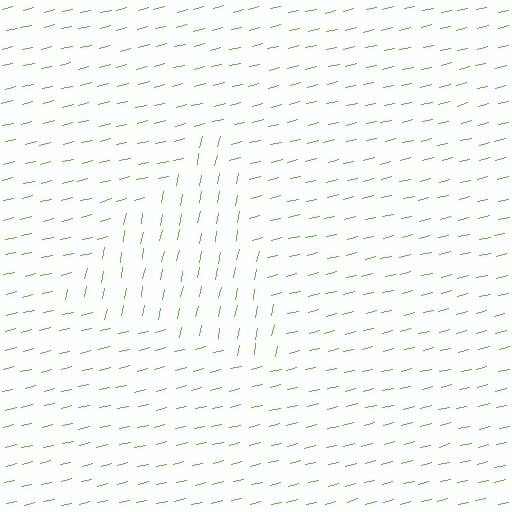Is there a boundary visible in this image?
Yes, there is a texture boundary formed by a change in line orientation.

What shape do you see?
I see a triangle.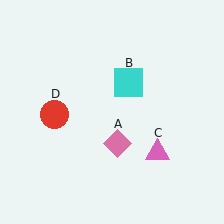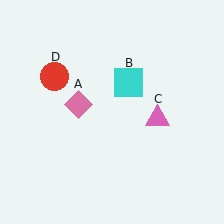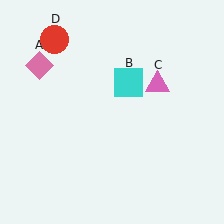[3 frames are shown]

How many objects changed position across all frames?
3 objects changed position: pink diamond (object A), pink triangle (object C), red circle (object D).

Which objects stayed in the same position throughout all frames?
Cyan square (object B) remained stationary.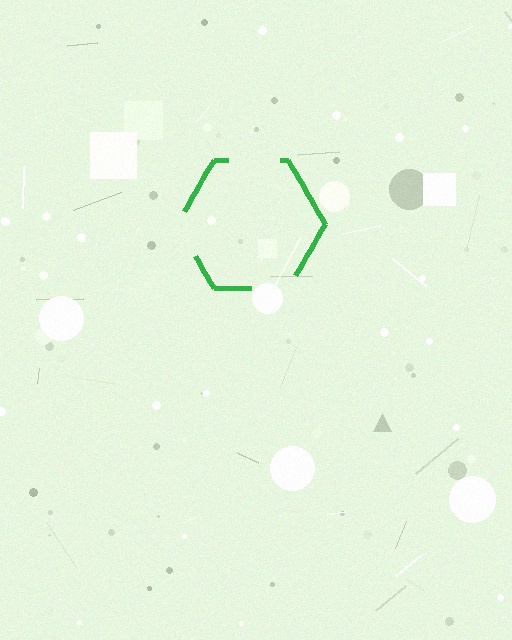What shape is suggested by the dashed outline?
The dashed outline suggests a hexagon.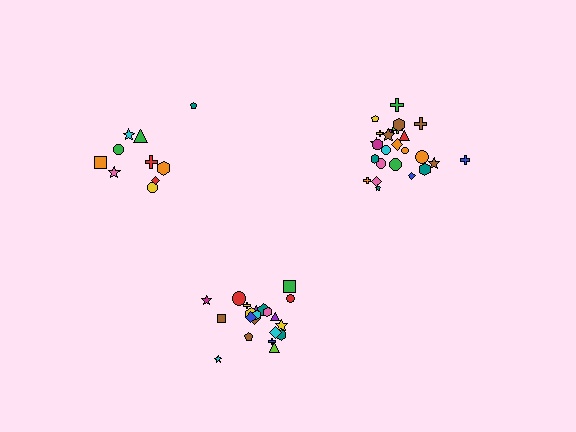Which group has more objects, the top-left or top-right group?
The top-right group.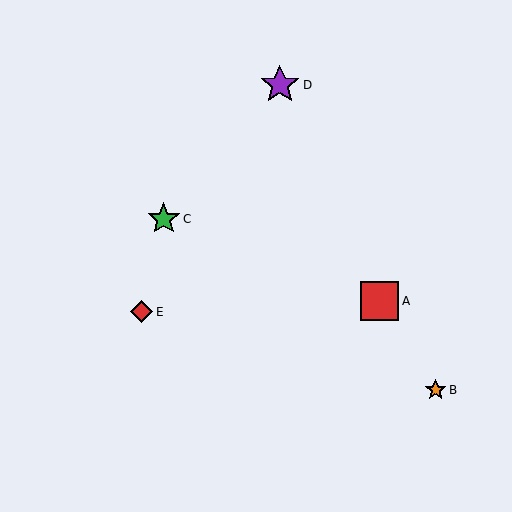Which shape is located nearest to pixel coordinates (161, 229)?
The green star (labeled C) at (164, 219) is nearest to that location.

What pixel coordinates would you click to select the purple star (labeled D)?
Click at (280, 85) to select the purple star D.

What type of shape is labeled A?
Shape A is a red square.